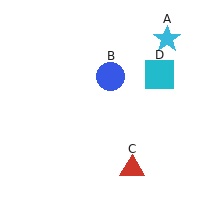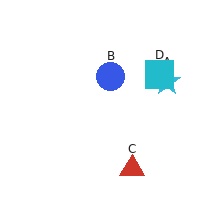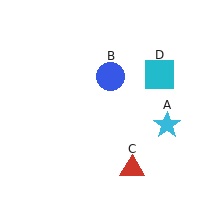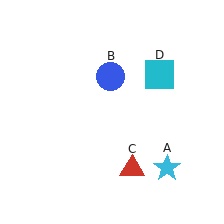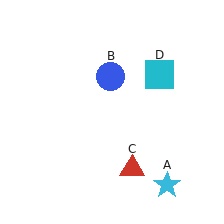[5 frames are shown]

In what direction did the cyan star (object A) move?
The cyan star (object A) moved down.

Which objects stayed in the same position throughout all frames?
Blue circle (object B) and red triangle (object C) and cyan square (object D) remained stationary.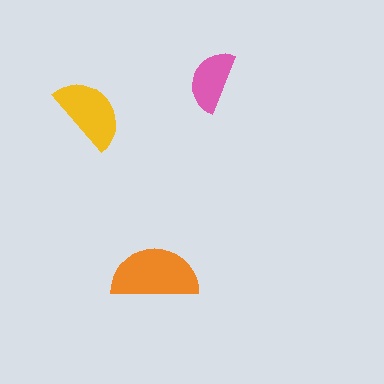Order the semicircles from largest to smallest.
the orange one, the yellow one, the pink one.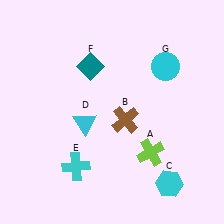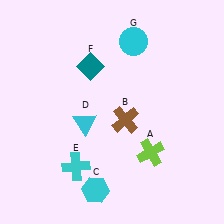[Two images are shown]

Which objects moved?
The objects that moved are: the cyan hexagon (C), the cyan circle (G).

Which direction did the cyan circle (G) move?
The cyan circle (G) moved left.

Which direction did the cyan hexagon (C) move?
The cyan hexagon (C) moved left.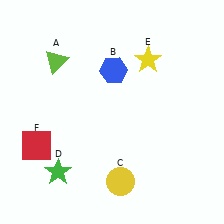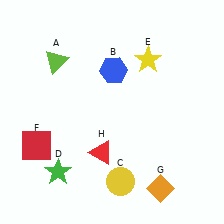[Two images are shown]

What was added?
An orange diamond (G), a red triangle (H) were added in Image 2.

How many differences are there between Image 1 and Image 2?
There are 2 differences between the two images.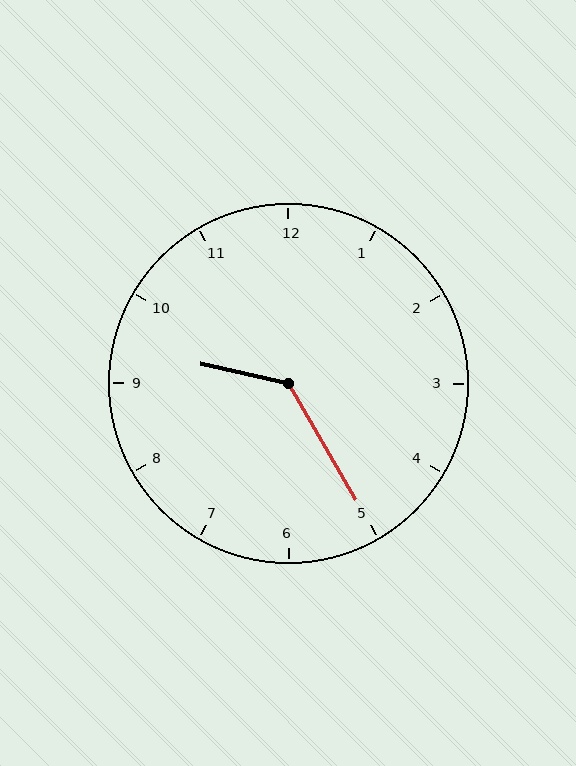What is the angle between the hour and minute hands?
Approximately 132 degrees.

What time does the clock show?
9:25.